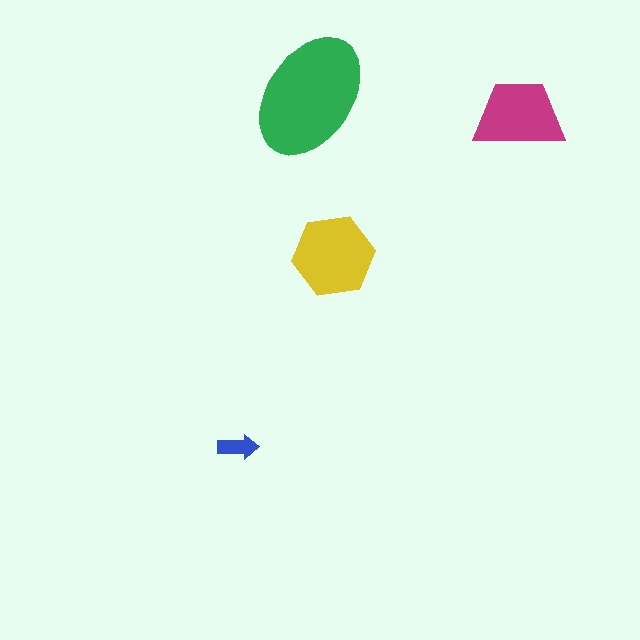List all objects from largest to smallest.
The green ellipse, the yellow hexagon, the magenta trapezoid, the blue arrow.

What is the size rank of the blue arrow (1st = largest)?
4th.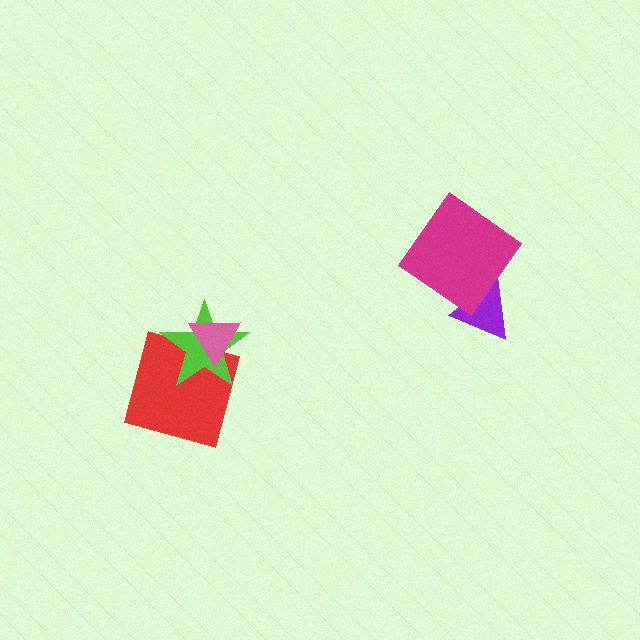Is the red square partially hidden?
Yes, it is partially covered by another shape.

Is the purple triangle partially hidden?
Yes, it is partially covered by another shape.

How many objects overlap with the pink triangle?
2 objects overlap with the pink triangle.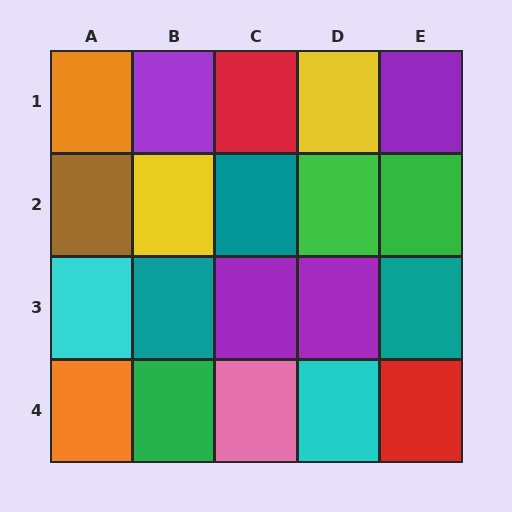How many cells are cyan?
2 cells are cyan.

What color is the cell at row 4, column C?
Pink.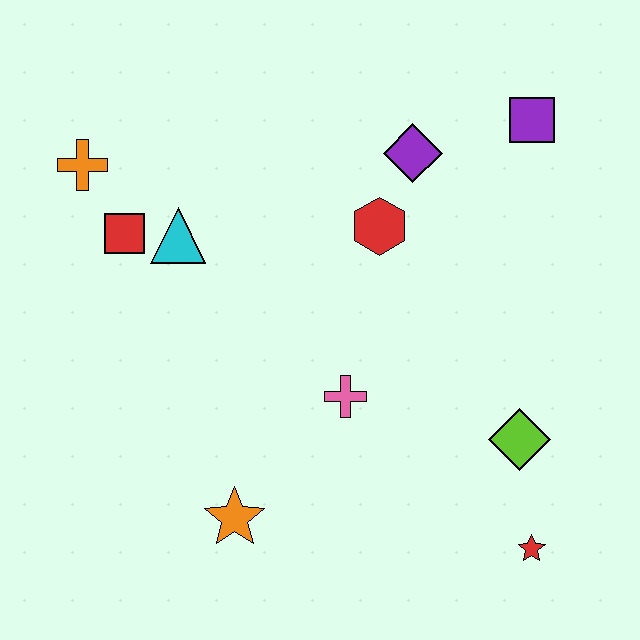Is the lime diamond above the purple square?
No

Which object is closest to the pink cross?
The orange star is closest to the pink cross.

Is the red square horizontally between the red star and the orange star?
No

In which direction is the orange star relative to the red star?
The orange star is to the left of the red star.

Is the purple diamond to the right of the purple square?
No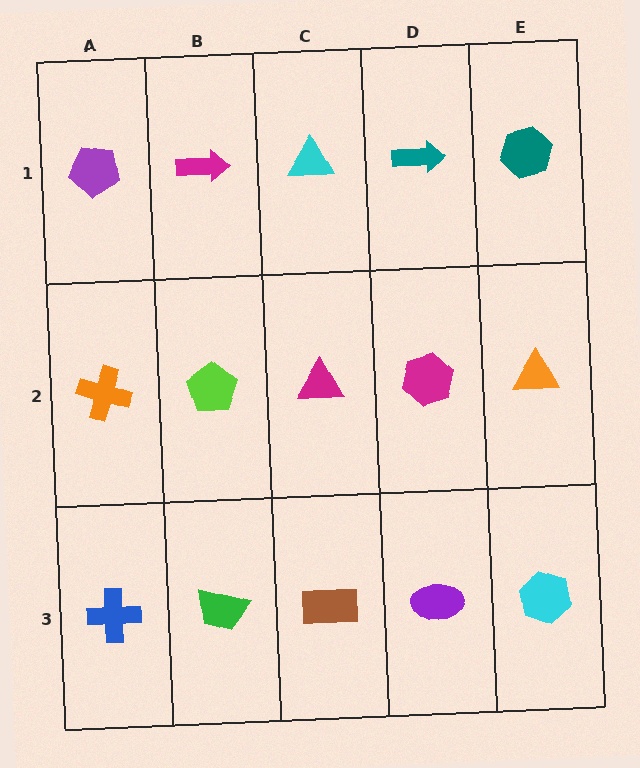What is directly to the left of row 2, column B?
An orange cross.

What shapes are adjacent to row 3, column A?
An orange cross (row 2, column A), a green trapezoid (row 3, column B).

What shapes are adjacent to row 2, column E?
A teal hexagon (row 1, column E), a cyan hexagon (row 3, column E), a magenta hexagon (row 2, column D).